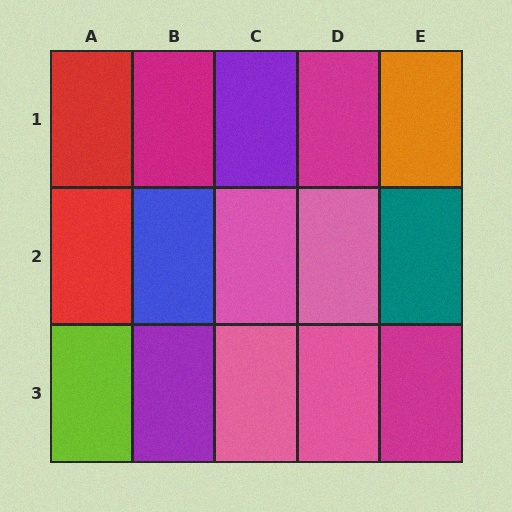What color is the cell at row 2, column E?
Teal.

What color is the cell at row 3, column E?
Magenta.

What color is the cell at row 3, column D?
Pink.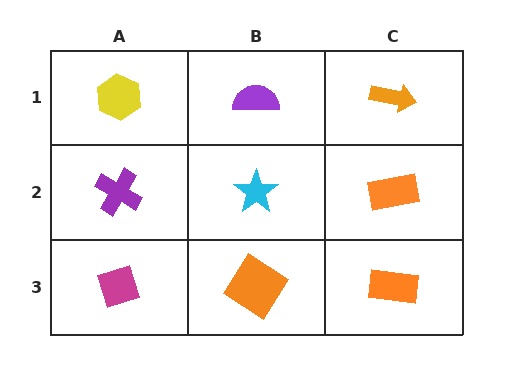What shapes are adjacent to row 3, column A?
A purple cross (row 2, column A), an orange diamond (row 3, column B).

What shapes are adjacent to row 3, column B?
A cyan star (row 2, column B), a magenta diamond (row 3, column A), an orange rectangle (row 3, column C).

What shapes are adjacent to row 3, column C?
An orange rectangle (row 2, column C), an orange diamond (row 3, column B).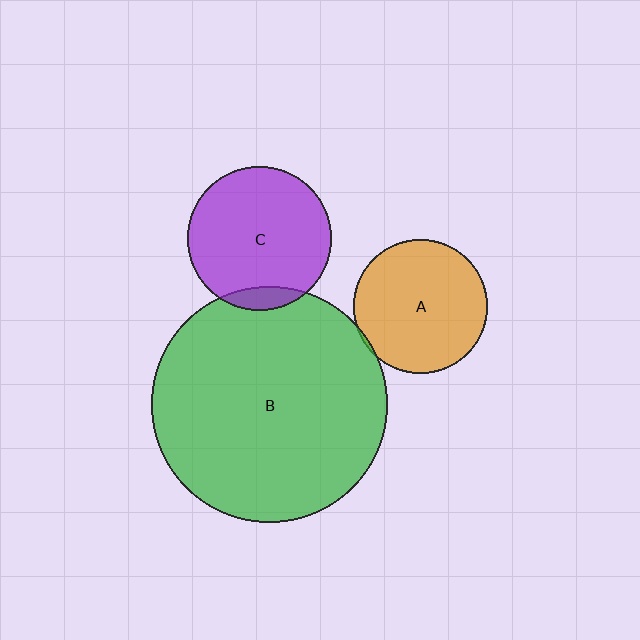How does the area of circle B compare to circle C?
Approximately 2.7 times.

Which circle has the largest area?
Circle B (green).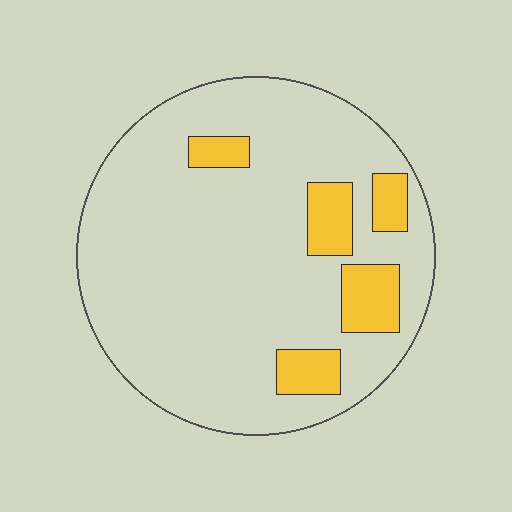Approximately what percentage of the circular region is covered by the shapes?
Approximately 15%.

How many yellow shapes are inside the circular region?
5.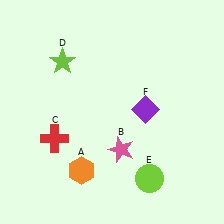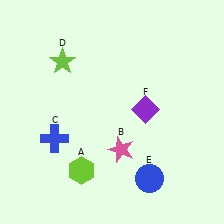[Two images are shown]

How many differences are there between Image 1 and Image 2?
There are 3 differences between the two images.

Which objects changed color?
A changed from orange to lime. C changed from red to blue. E changed from lime to blue.